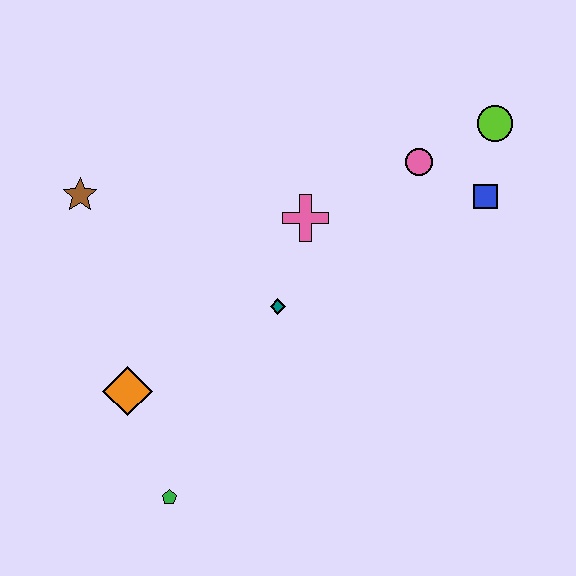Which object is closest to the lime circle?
The blue square is closest to the lime circle.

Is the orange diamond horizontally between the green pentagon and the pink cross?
No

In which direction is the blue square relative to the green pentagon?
The blue square is to the right of the green pentagon.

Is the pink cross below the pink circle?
Yes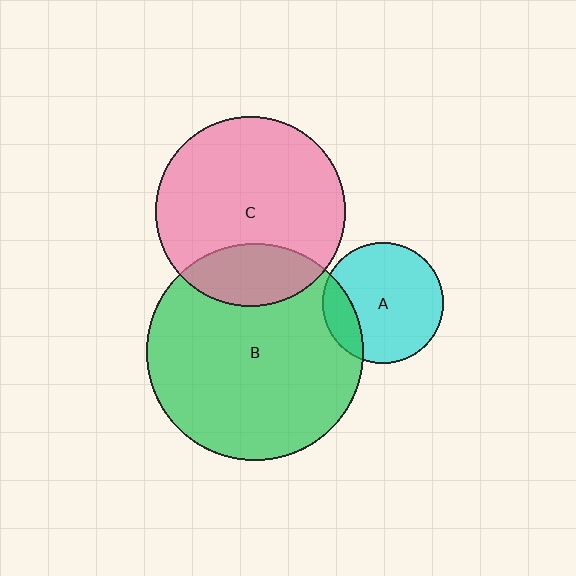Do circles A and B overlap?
Yes.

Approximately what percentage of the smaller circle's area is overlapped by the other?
Approximately 20%.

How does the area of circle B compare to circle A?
Approximately 3.2 times.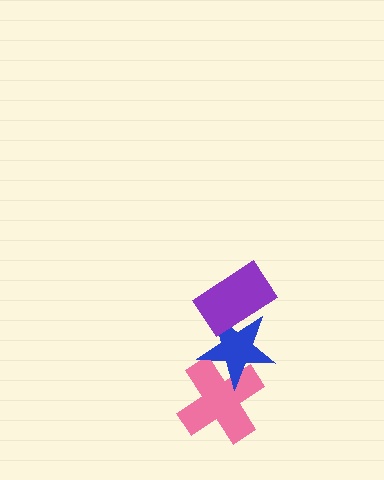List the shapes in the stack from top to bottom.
From top to bottom: the purple rectangle, the blue star, the pink cross.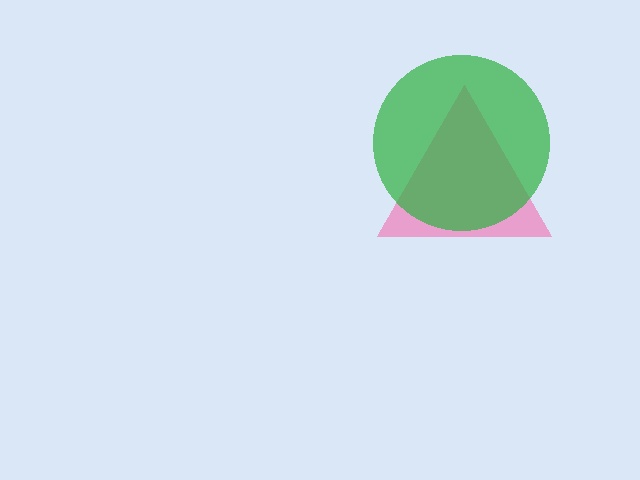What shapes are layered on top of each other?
The layered shapes are: a pink triangle, a green circle.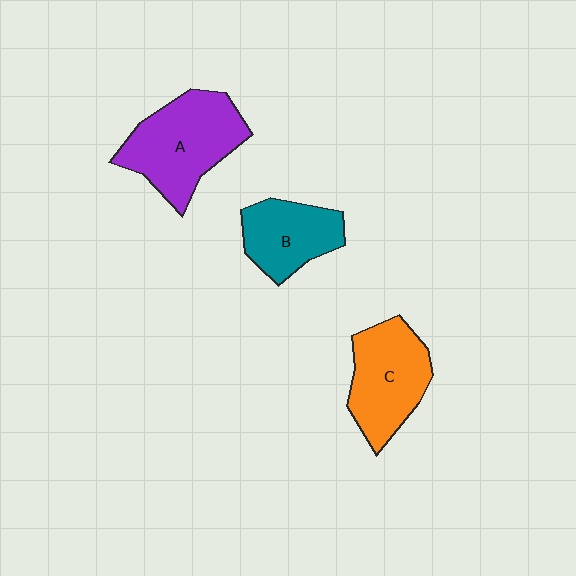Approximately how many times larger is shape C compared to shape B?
Approximately 1.3 times.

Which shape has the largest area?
Shape A (purple).